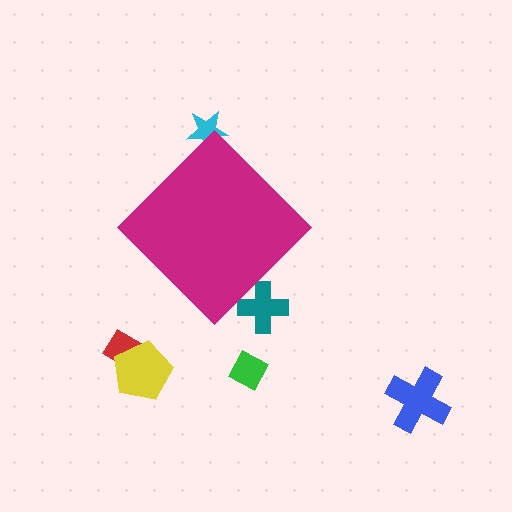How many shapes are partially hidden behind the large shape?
2 shapes are partially hidden.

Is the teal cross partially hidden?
Yes, the teal cross is partially hidden behind the magenta diamond.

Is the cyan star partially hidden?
Yes, the cyan star is partially hidden behind the magenta diamond.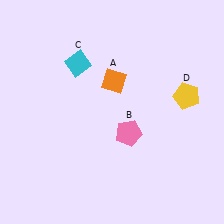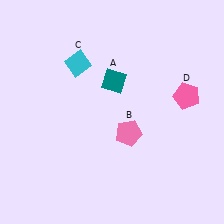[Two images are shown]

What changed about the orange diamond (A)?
In Image 1, A is orange. In Image 2, it changed to teal.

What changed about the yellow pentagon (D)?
In Image 1, D is yellow. In Image 2, it changed to pink.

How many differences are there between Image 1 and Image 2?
There are 2 differences between the two images.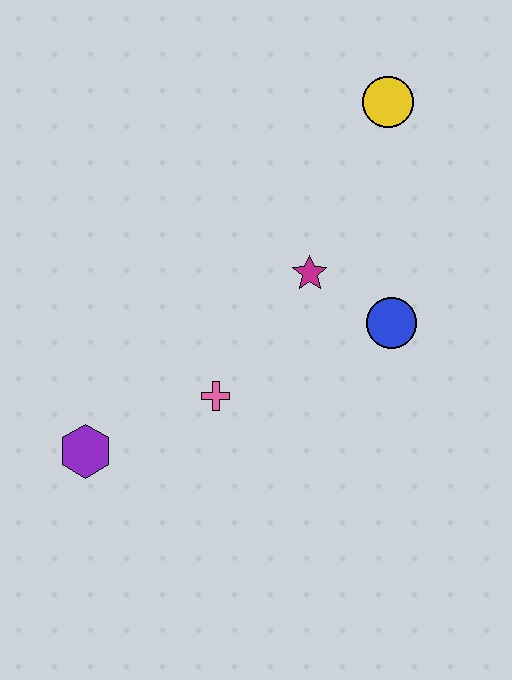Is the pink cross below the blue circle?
Yes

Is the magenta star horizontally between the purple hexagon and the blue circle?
Yes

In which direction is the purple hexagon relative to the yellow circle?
The purple hexagon is below the yellow circle.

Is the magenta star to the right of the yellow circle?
No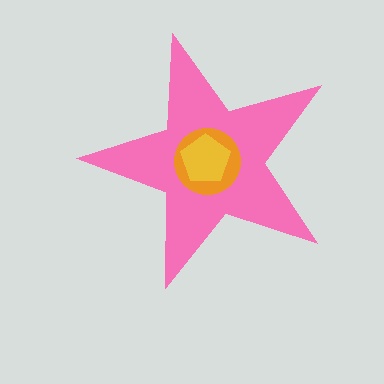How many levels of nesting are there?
3.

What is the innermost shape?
The yellow pentagon.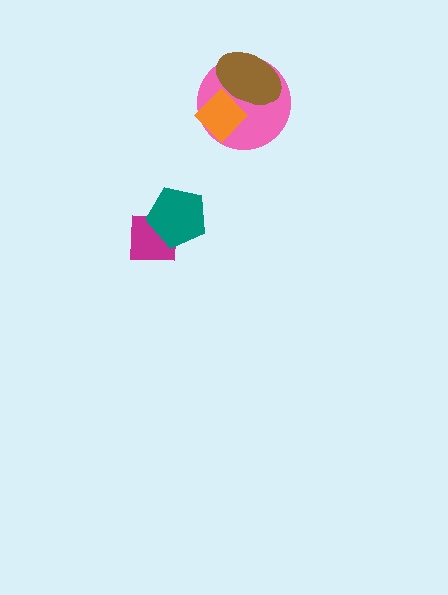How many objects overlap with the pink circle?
2 objects overlap with the pink circle.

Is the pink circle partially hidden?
Yes, it is partially covered by another shape.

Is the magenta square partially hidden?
Yes, it is partially covered by another shape.